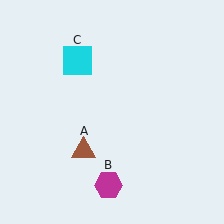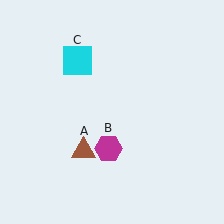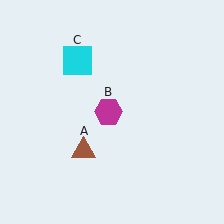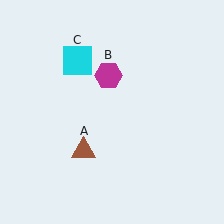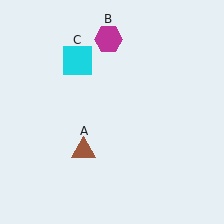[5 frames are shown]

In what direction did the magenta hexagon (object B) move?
The magenta hexagon (object B) moved up.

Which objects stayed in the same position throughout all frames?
Brown triangle (object A) and cyan square (object C) remained stationary.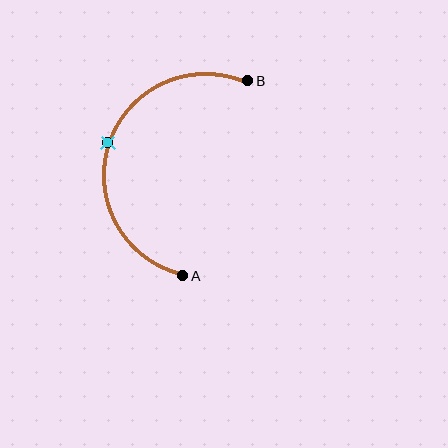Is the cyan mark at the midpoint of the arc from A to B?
Yes. The cyan mark lies on the arc at equal arc-length from both A and B — it is the arc midpoint.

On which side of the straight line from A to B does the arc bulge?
The arc bulges to the left of the straight line connecting A and B.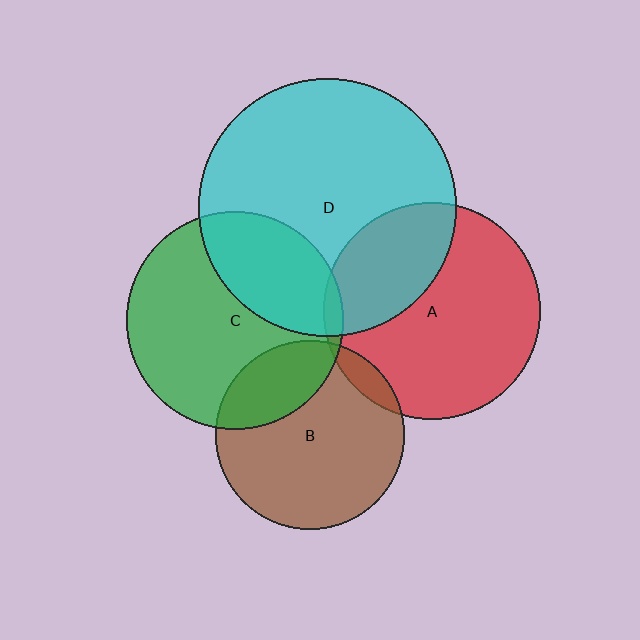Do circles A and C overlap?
Yes.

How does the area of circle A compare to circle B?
Approximately 1.3 times.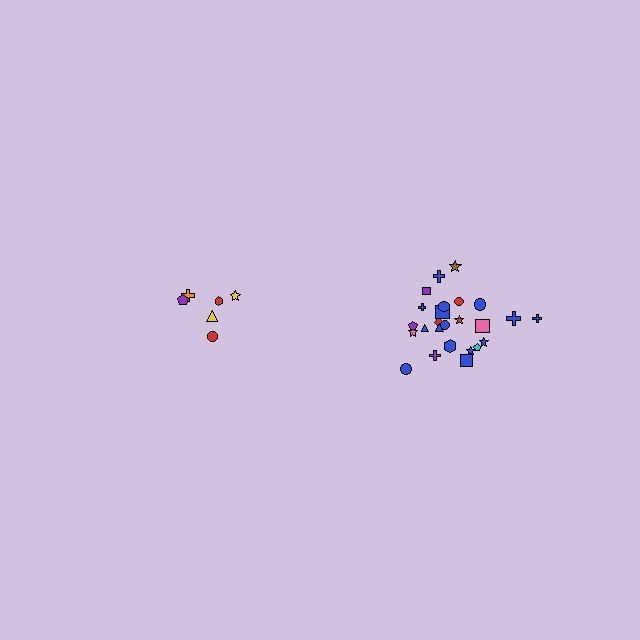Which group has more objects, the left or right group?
The right group.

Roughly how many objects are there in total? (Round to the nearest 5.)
Roughly 30 objects in total.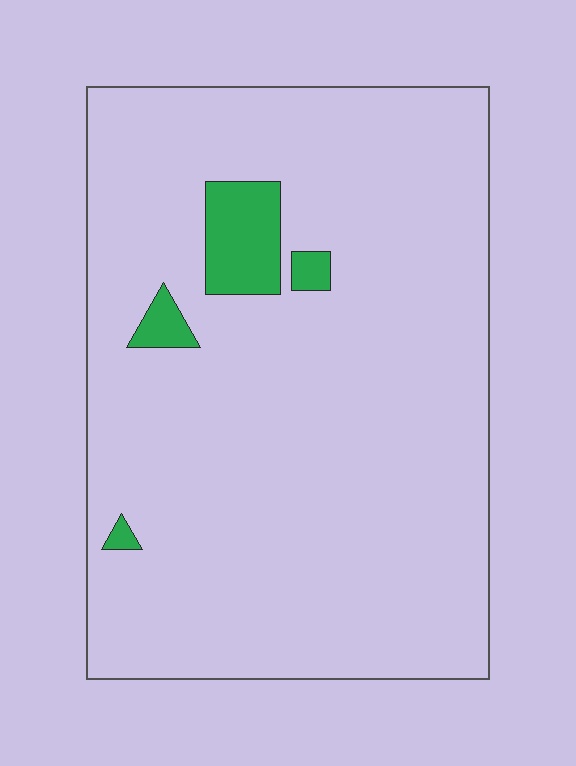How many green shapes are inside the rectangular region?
4.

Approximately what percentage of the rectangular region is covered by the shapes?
Approximately 5%.